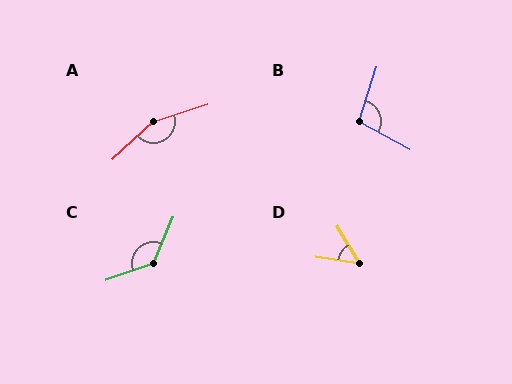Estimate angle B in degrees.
Approximately 101 degrees.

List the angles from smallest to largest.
D (50°), B (101°), C (132°), A (155°).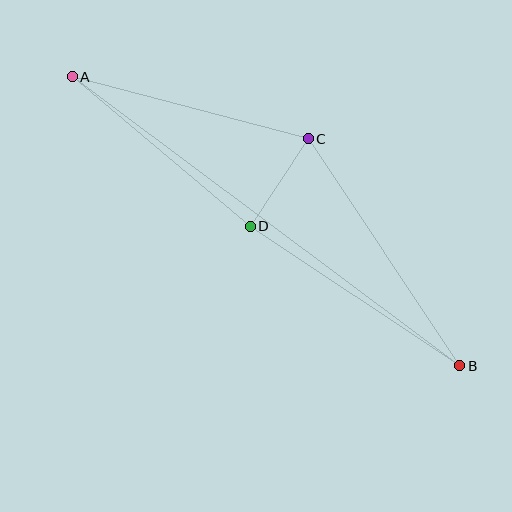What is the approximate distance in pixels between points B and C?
The distance between B and C is approximately 273 pixels.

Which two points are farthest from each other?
Points A and B are farthest from each other.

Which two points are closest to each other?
Points C and D are closest to each other.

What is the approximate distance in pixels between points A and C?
The distance between A and C is approximately 244 pixels.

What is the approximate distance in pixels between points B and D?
The distance between B and D is approximately 252 pixels.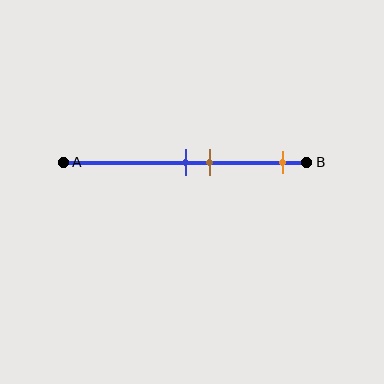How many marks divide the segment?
There are 3 marks dividing the segment.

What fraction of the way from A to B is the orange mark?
The orange mark is approximately 90% (0.9) of the way from A to B.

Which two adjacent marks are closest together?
The blue and brown marks are the closest adjacent pair.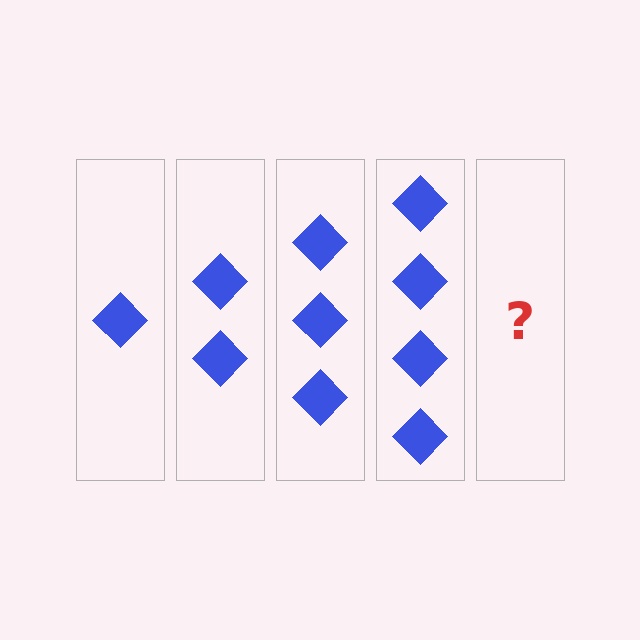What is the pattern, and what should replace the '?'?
The pattern is that each step adds one more diamond. The '?' should be 5 diamonds.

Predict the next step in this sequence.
The next step is 5 diamonds.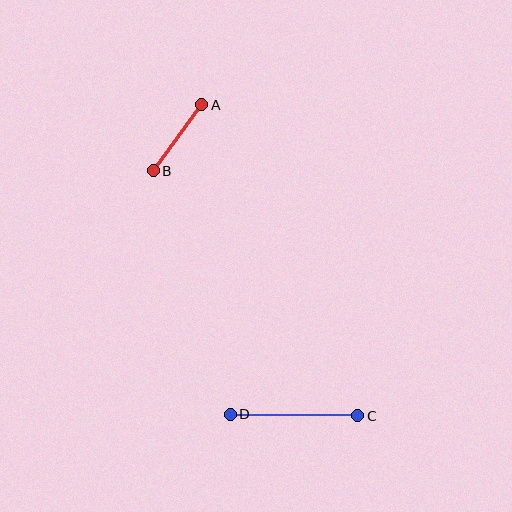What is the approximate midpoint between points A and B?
The midpoint is at approximately (178, 138) pixels.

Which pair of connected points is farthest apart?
Points C and D are farthest apart.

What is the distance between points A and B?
The distance is approximately 82 pixels.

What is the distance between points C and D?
The distance is approximately 127 pixels.